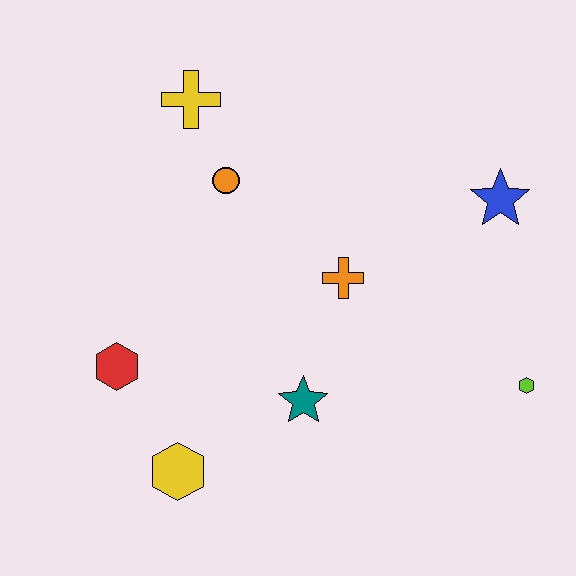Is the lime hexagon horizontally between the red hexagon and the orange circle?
No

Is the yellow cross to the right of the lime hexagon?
No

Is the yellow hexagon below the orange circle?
Yes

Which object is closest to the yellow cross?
The orange circle is closest to the yellow cross.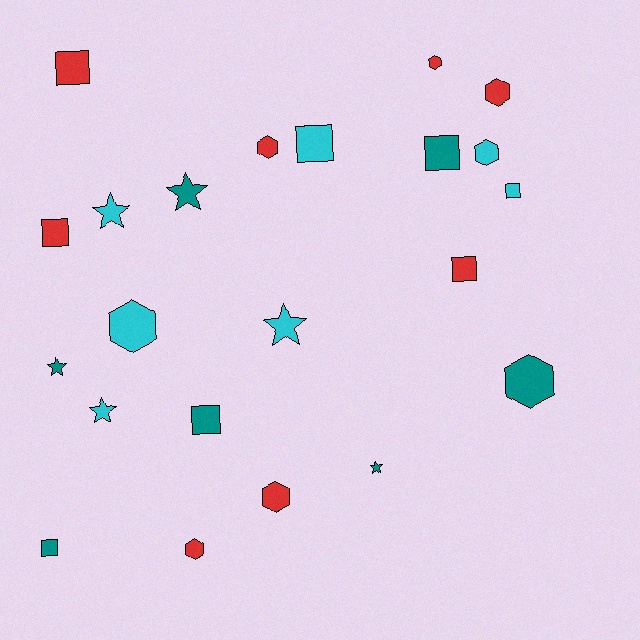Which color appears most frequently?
Red, with 8 objects.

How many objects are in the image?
There are 22 objects.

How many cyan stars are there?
There are 3 cyan stars.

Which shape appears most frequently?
Square, with 8 objects.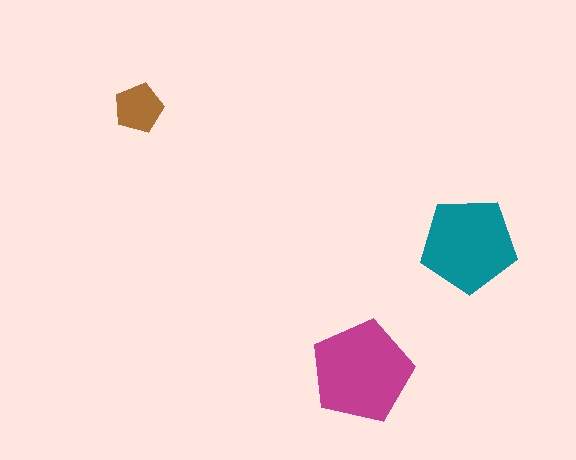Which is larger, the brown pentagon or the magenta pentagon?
The magenta one.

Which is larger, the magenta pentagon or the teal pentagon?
The magenta one.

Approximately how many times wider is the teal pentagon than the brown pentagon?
About 2 times wider.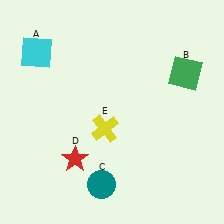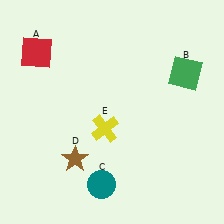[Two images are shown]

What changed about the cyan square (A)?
In Image 1, A is cyan. In Image 2, it changed to red.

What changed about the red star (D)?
In Image 1, D is red. In Image 2, it changed to brown.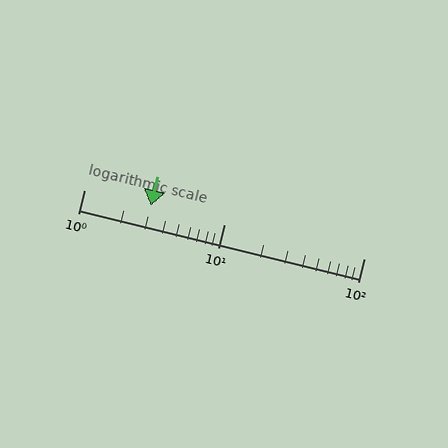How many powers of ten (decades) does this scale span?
The scale spans 2 decades, from 1 to 100.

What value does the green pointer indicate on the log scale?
The pointer indicates approximately 3.